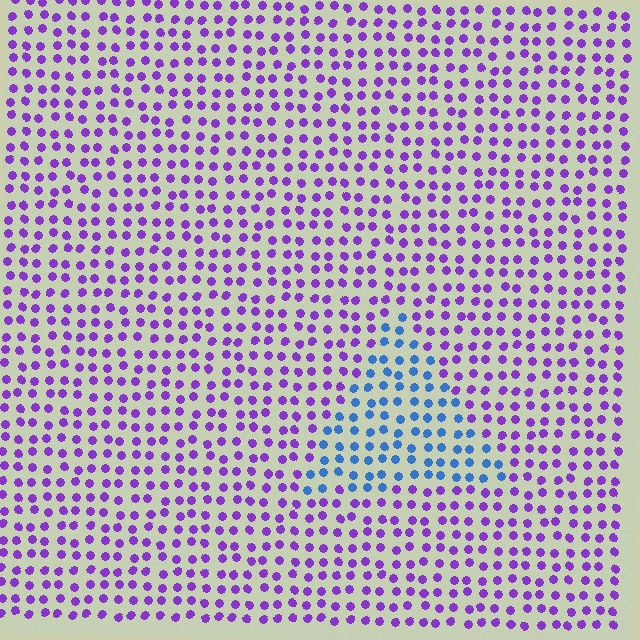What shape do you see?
I see a triangle.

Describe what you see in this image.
The image is filled with small purple elements in a uniform arrangement. A triangle-shaped region is visible where the elements are tinted to a slightly different hue, forming a subtle color boundary.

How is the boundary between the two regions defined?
The boundary is defined purely by a slight shift in hue (about 60 degrees). Spacing, size, and orientation are identical on both sides.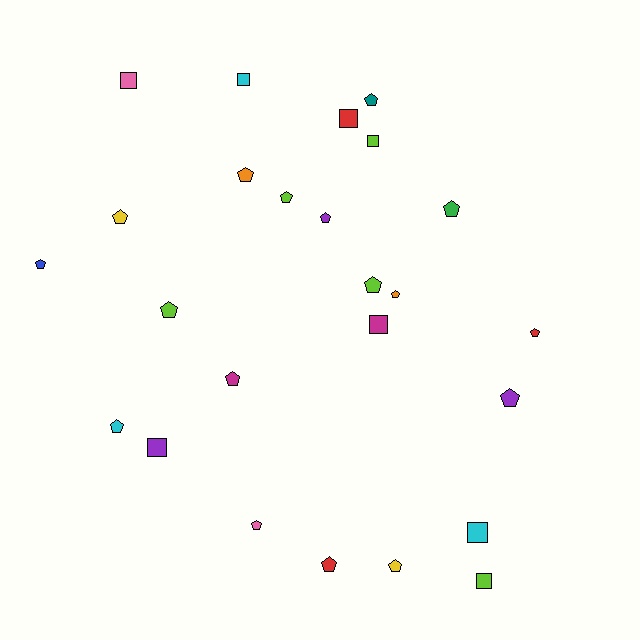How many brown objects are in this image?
There are no brown objects.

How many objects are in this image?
There are 25 objects.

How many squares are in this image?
There are 8 squares.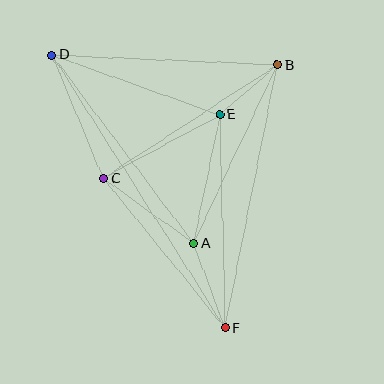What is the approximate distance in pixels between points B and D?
The distance between B and D is approximately 225 pixels.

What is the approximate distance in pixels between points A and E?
The distance between A and E is approximately 131 pixels.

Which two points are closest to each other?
Points B and E are closest to each other.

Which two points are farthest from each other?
Points D and F are farthest from each other.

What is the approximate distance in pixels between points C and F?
The distance between C and F is approximately 193 pixels.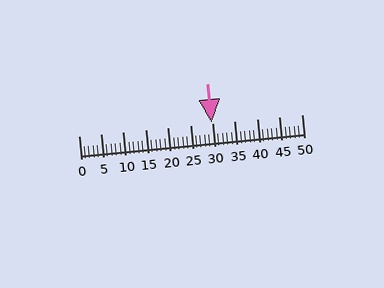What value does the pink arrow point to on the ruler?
The pink arrow points to approximately 30.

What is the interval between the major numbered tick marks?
The major tick marks are spaced 5 units apart.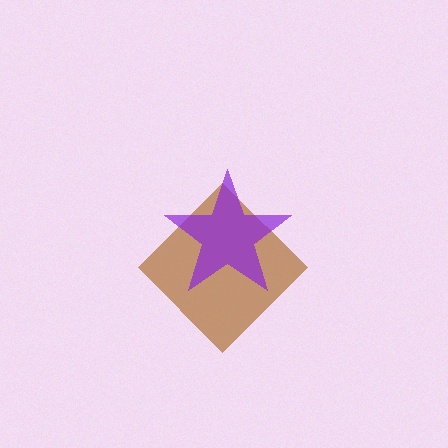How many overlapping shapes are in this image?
There are 2 overlapping shapes in the image.